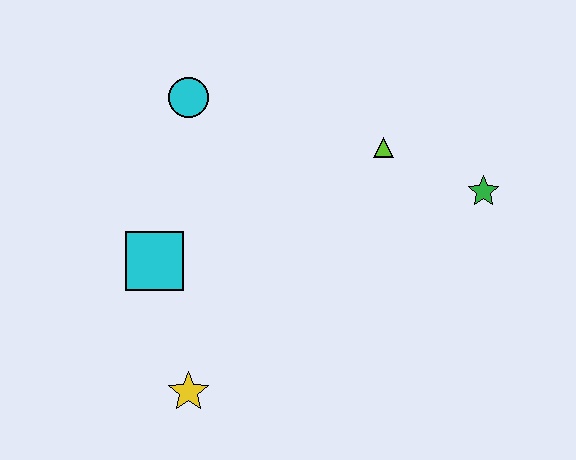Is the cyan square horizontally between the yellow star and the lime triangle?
No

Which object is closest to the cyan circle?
The cyan square is closest to the cyan circle.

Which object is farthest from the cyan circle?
The green star is farthest from the cyan circle.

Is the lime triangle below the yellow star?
No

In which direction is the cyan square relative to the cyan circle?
The cyan square is below the cyan circle.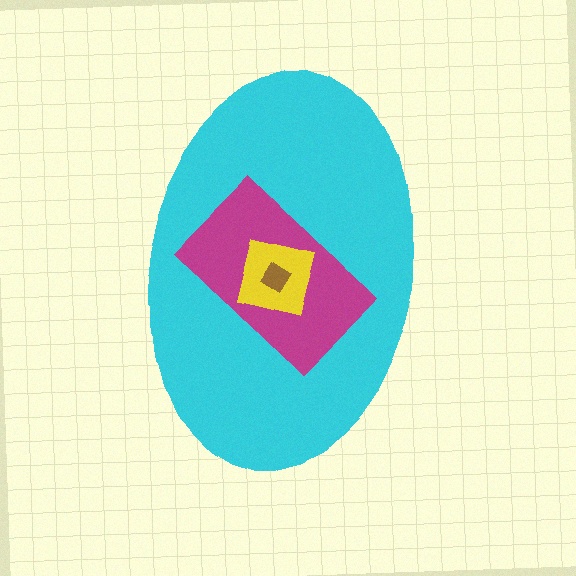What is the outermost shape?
The cyan ellipse.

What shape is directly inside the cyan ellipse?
The magenta rectangle.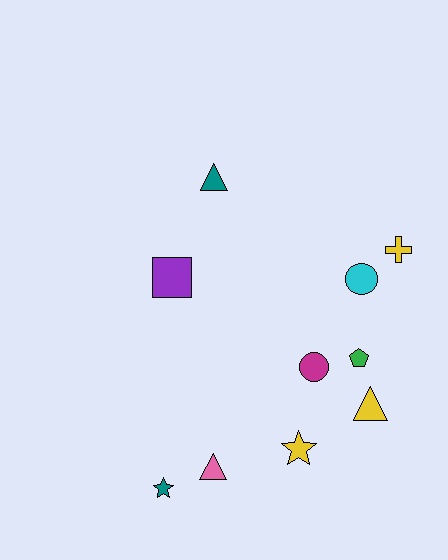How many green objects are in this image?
There is 1 green object.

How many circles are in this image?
There are 2 circles.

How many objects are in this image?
There are 10 objects.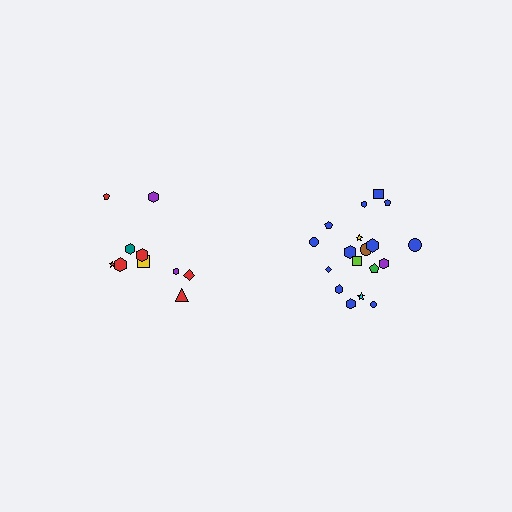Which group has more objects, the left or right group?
The right group.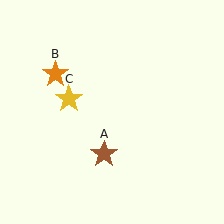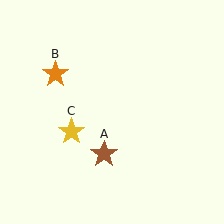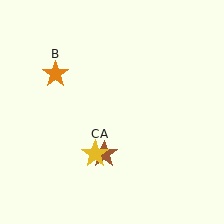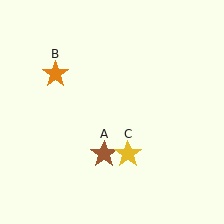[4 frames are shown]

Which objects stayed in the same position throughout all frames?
Brown star (object A) and orange star (object B) remained stationary.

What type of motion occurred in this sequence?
The yellow star (object C) rotated counterclockwise around the center of the scene.